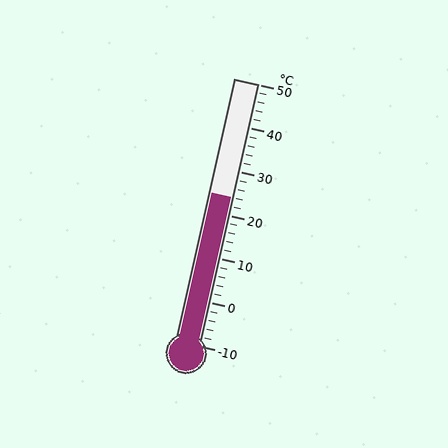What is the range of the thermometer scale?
The thermometer scale ranges from -10°C to 50°C.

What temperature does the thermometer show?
The thermometer shows approximately 24°C.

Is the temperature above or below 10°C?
The temperature is above 10°C.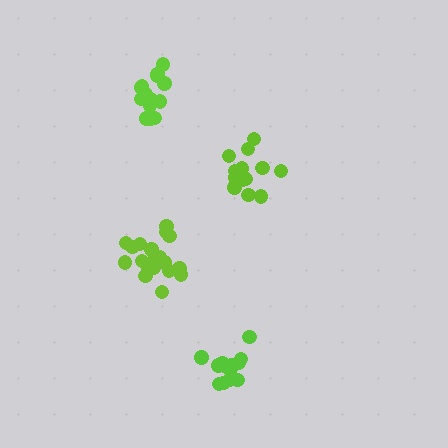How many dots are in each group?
Group 1: 16 dots, Group 2: 19 dots, Group 3: 16 dots, Group 4: 13 dots (64 total).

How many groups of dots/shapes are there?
There are 4 groups.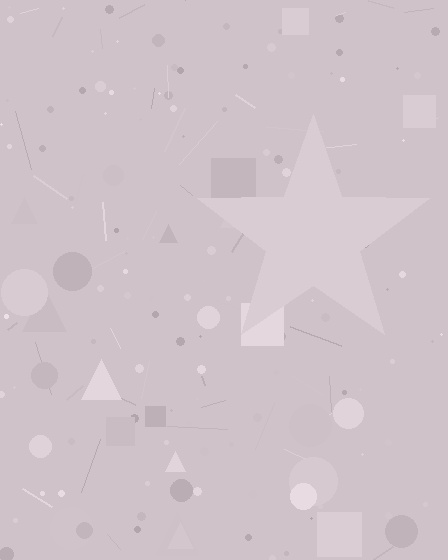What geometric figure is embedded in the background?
A star is embedded in the background.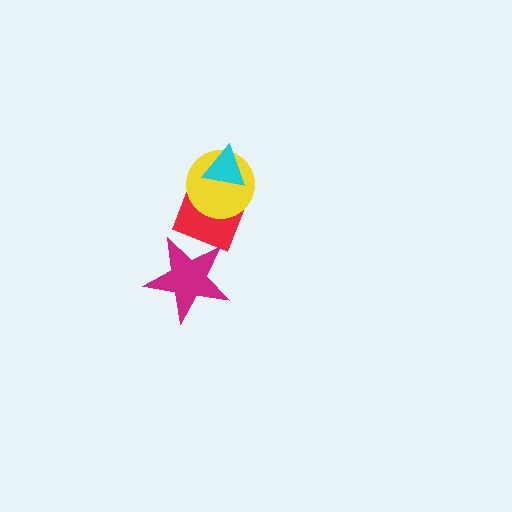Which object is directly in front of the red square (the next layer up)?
The yellow circle is directly in front of the red square.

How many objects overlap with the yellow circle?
2 objects overlap with the yellow circle.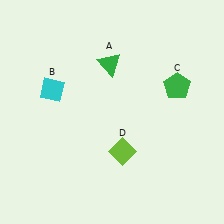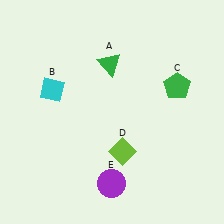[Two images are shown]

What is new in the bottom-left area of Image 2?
A purple circle (E) was added in the bottom-left area of Image 2.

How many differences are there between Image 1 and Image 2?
There is 1 difference between the two images.